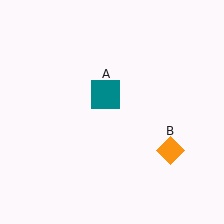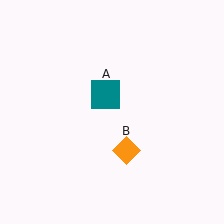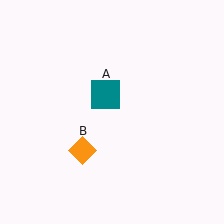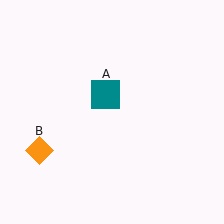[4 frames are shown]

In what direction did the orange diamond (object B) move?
The orange diamond (object B) moved left.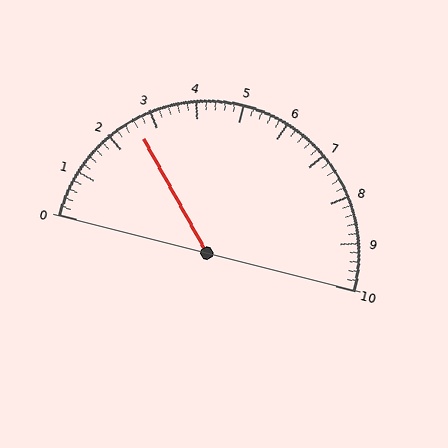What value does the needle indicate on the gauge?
The needle indicates approximately 2.6.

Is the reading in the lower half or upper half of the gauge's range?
The reading is in the lower half of the range (0 to 10).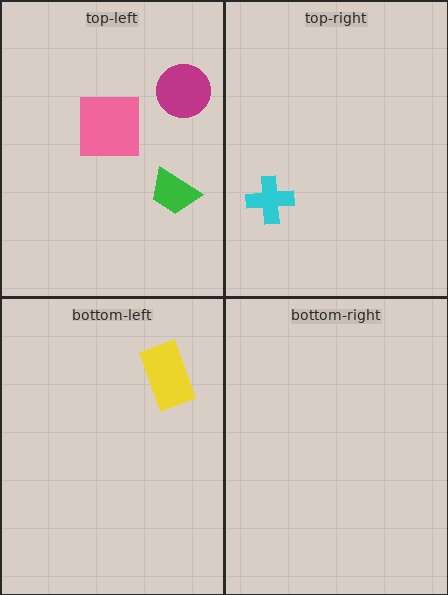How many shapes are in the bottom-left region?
1.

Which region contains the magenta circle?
The top-left region.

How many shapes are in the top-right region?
1.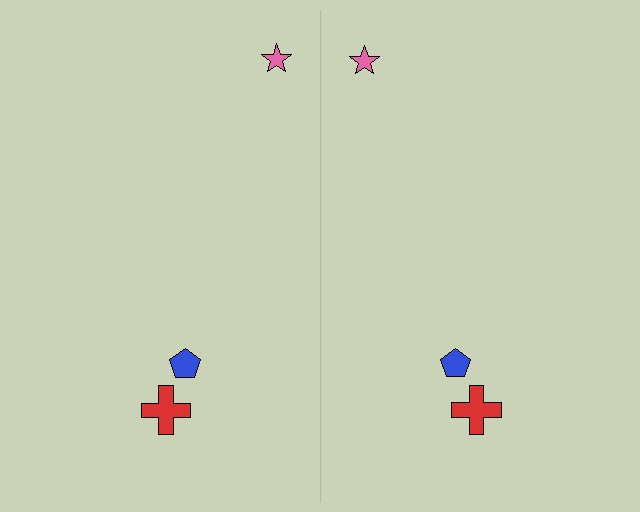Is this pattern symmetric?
Yes, this pattern has bilateral (reflection) symmetry.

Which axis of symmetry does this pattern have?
The pattern has a vertical axis of symmetry running through the center of the image.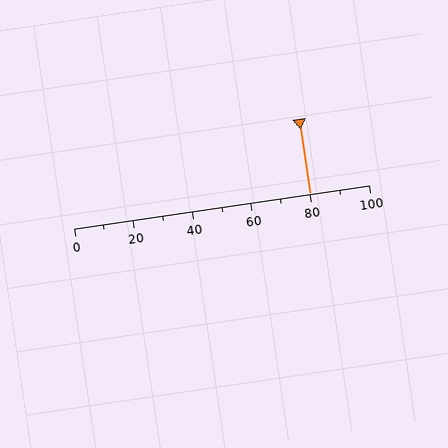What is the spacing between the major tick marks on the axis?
The major ticks are spaced 20 apart.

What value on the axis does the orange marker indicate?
The marker indicates approximately 80.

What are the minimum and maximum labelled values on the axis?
The axis runs from 0 to 100.